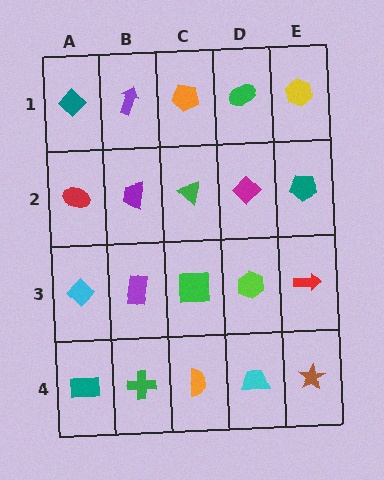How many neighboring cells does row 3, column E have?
3.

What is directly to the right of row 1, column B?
An orange pentagon.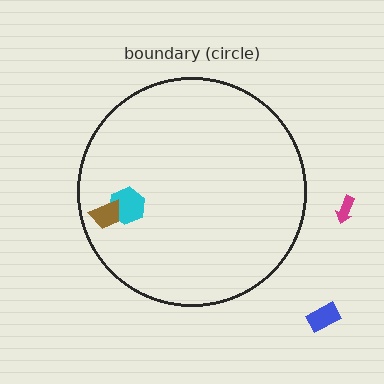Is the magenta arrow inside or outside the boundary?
Outside.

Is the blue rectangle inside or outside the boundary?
Outside.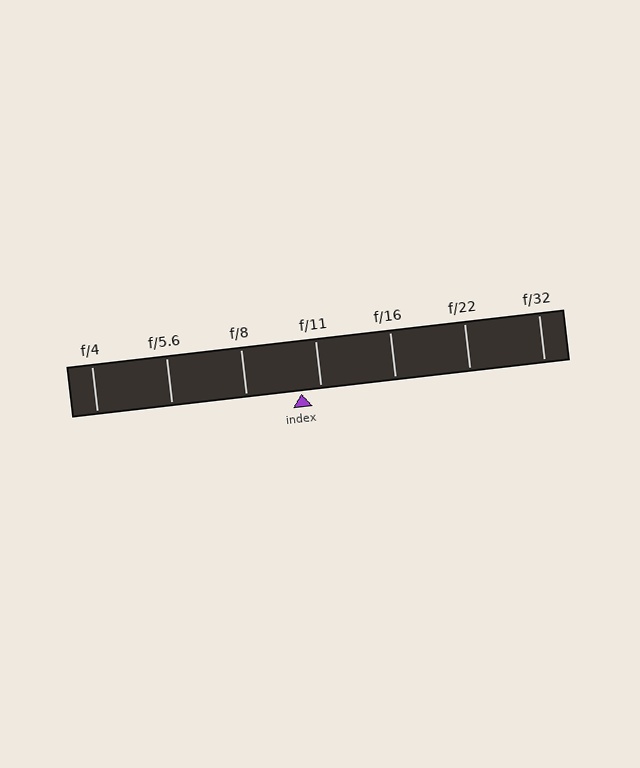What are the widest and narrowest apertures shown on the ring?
The widest aperture shown is f/4 and the narrowest is f/32.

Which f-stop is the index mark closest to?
The index mark is closest to f/11.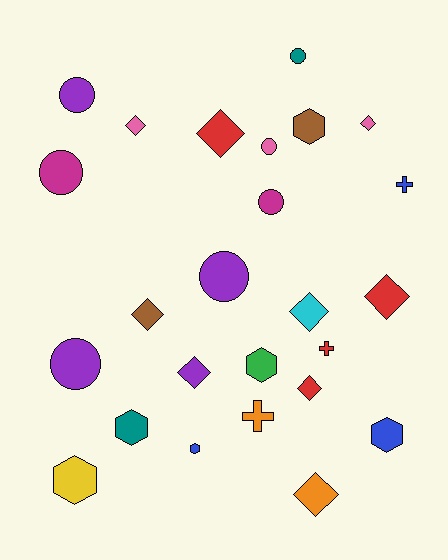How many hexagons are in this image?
There are 6 hexagons.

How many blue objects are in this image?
There are 3 blue objects.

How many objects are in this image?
There are 25 objects.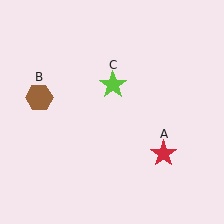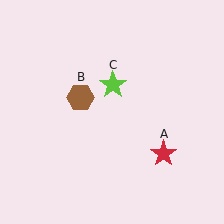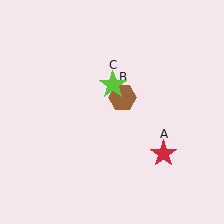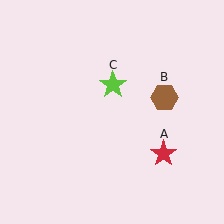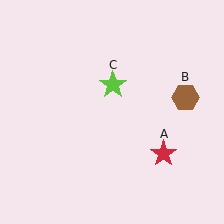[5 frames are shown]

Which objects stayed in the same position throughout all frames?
Red star (object A) and lime star (object C) remained stationary.